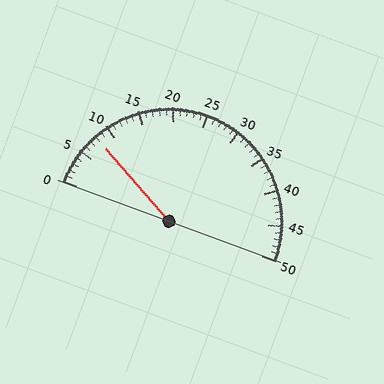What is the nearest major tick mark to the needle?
The nearest major tick mark is 10.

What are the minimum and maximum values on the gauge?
The gauge ranges from 0 to 50.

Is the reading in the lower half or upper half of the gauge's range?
The reading is in the lower half of the range (0 to 50).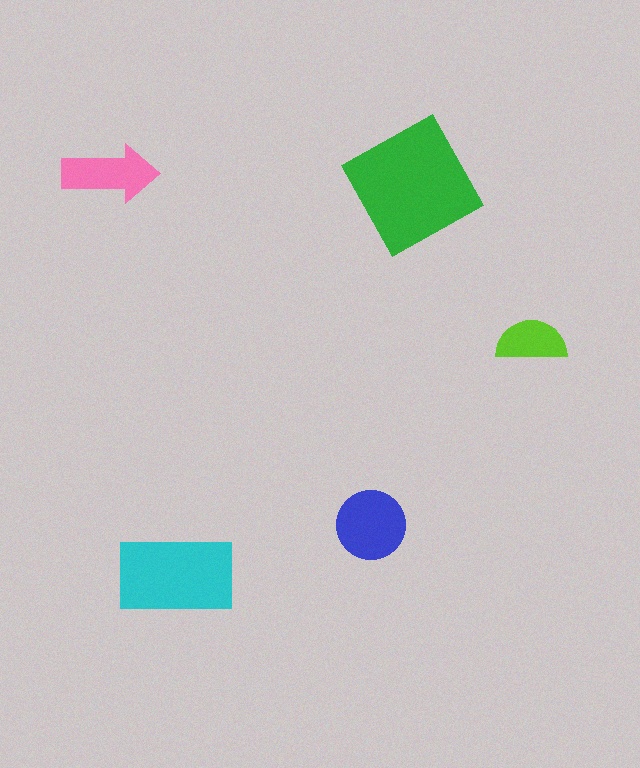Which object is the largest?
The green square.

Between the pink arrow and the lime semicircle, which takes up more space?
The pink arrow.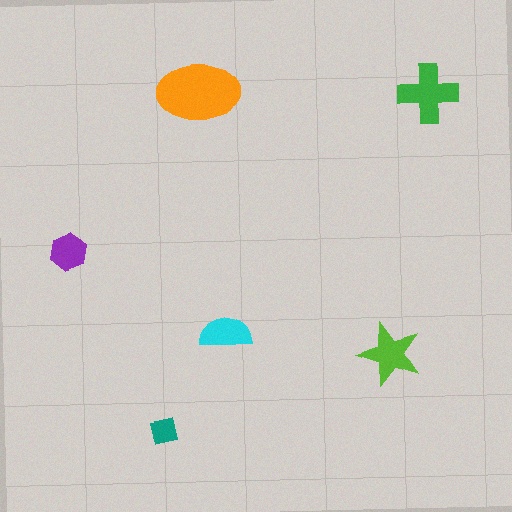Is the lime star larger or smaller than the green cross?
Smaller.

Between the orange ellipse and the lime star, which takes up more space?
The orange ellipse.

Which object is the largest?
The orange ellipse.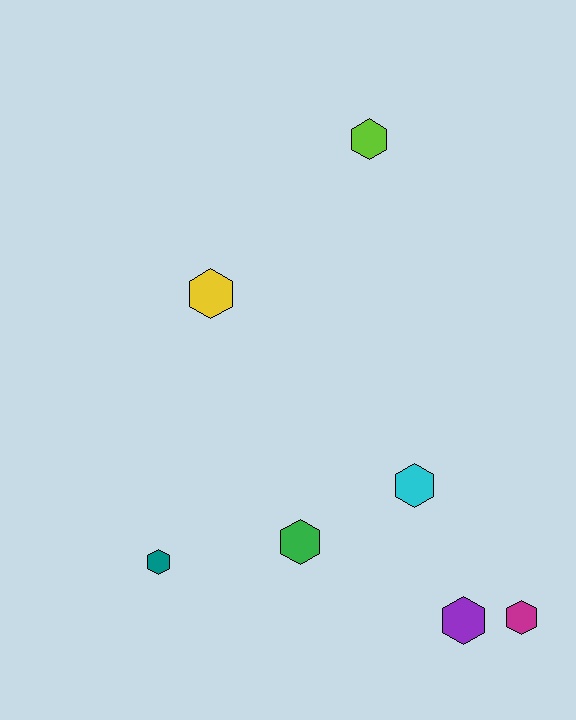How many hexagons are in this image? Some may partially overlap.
There are 7 hexagons.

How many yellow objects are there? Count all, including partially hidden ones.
There is 1 yellow object.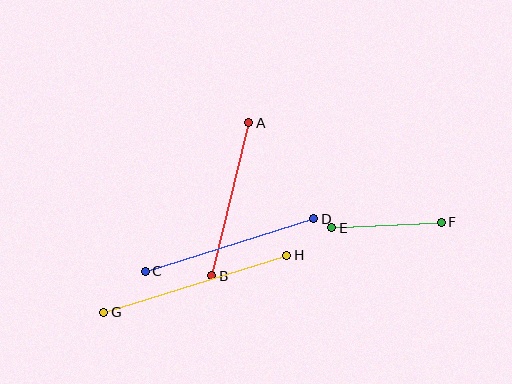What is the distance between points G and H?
The distance is approximately 192 pixels.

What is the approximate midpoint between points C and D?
The midpoint is at approximately (229, 245) pixels.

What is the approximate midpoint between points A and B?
The midpoint is at approximately (230, 199) pixels.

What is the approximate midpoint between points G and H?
The midpoint is at approximately (195, 284) pixels.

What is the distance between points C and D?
The distance is approximately 177 pixels.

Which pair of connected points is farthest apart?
Points G and H are farthest apart.